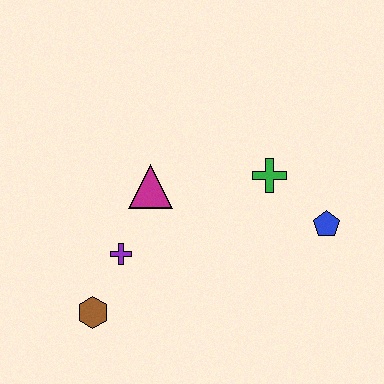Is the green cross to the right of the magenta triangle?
Yes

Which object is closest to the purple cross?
The brown hexagon is closest to the purple cross.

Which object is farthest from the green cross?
The brown hexagon is farthest from the green cross.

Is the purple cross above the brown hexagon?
Yes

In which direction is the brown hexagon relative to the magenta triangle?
The brown hexagon is below the magenta triangle.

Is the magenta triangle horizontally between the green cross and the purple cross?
Yes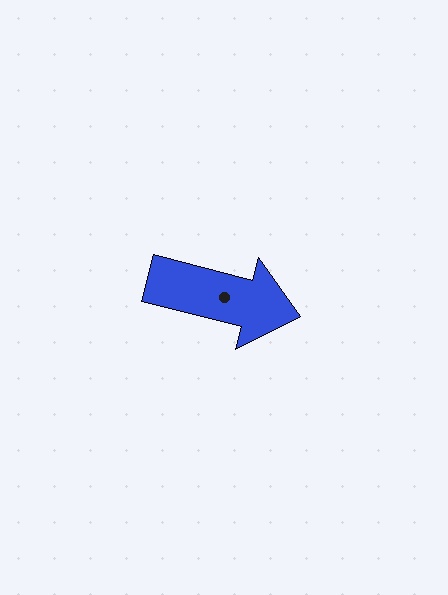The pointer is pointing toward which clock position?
Roughly 3 o'clock.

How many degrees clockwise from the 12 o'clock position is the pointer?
Approximately 104 degrees.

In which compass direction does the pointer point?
East.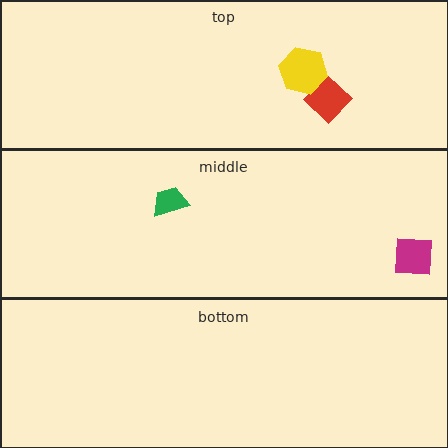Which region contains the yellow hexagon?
The top region.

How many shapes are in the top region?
2.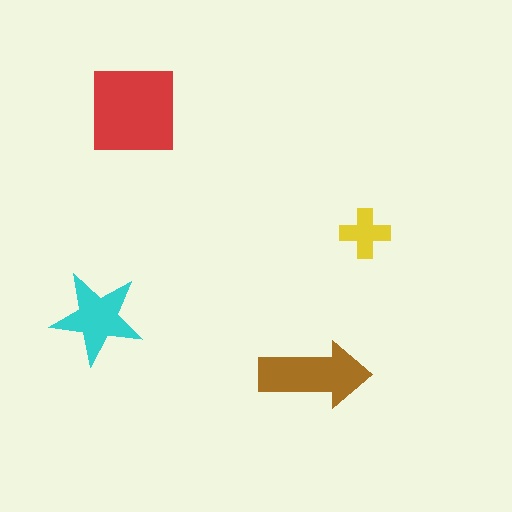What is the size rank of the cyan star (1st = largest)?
3rd.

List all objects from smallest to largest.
The yellow cross, the cyan star, the brown arrow, the red square.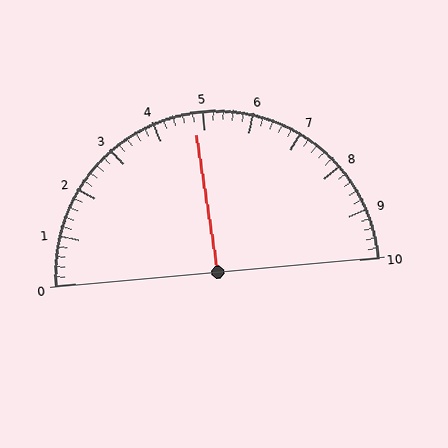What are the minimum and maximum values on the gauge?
The gauge ranges from 0 to 10.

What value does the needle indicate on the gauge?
The needle indicates approximately 4.8.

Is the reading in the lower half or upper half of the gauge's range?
The reading is in the lower half of the range (0 to 10).